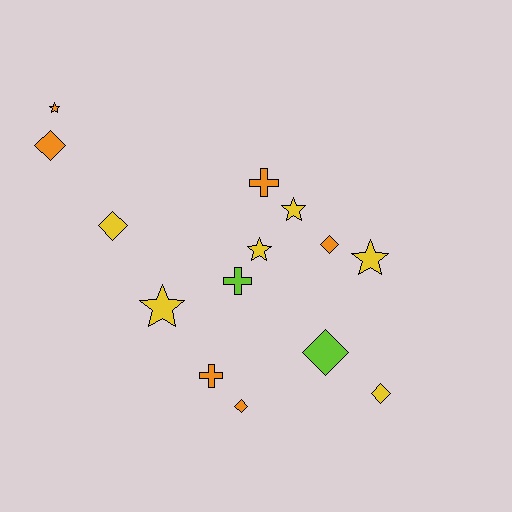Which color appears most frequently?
Yellow, with 6 objects.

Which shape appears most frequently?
Diamond, with 6 objects.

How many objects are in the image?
There are 14 objects.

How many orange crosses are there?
There are 2 orange crosses.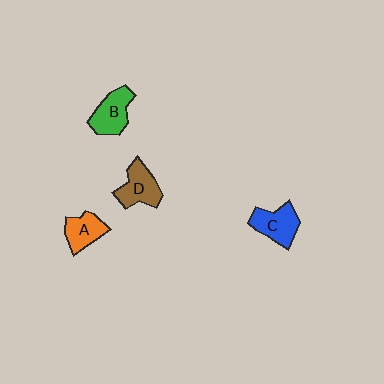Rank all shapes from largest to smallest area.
From largest to smallest: B (green), C (blue), D (brown), A (orange).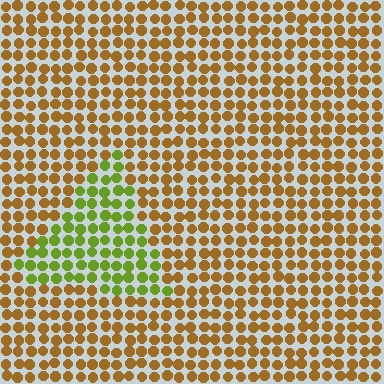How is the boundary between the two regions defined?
The boundary is defined purely by a slight shift in hue (about 52 degrees). Spacing, size, and orientation are identical on both sides.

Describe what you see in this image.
The image is filled with small brown elements in a uniform arrangement. A triangle-shaped region is visible where the elements are tinted to a slightly different hue, forming a subtle color boundary.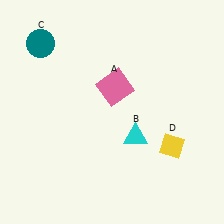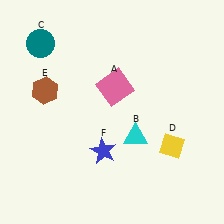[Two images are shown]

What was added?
A brown hexagon (E), a blue star (F) were added in Image 2.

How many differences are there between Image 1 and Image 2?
There are 2 differences between the two images.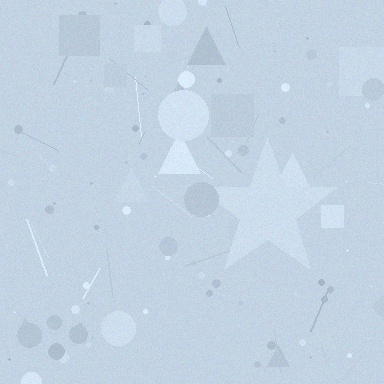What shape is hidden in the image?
A star is hidden in the image.